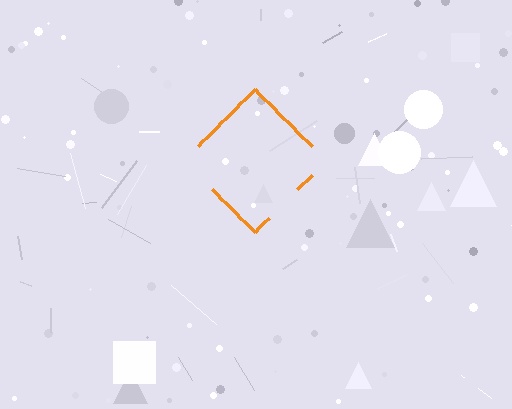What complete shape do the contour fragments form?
The contour fragments form a diamond.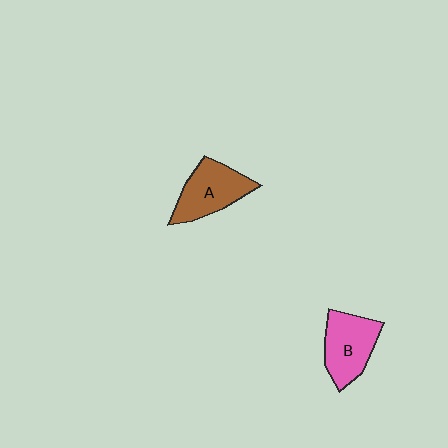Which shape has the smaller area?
Shape B (pink).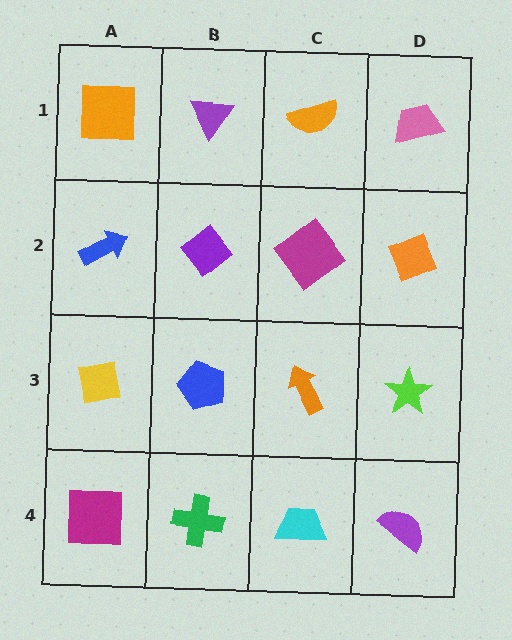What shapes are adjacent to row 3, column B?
A purple diamond (row 2, column B), a green cross (row 4, column B), a yellow square (row 3, column A), an orange arrow (row 3, column C).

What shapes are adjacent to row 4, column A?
A yellow square (row 3, column A), a green cross (row 4, column B).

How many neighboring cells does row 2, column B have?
4.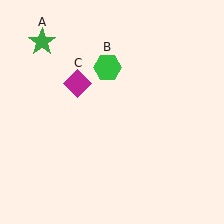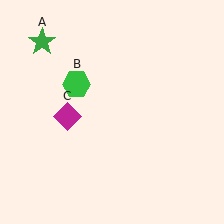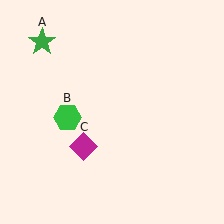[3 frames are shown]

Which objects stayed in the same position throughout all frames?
Green star (object A) remained stationary.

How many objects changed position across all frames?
2 objects changed position: green hexagon (object B), magenta diamond (object C).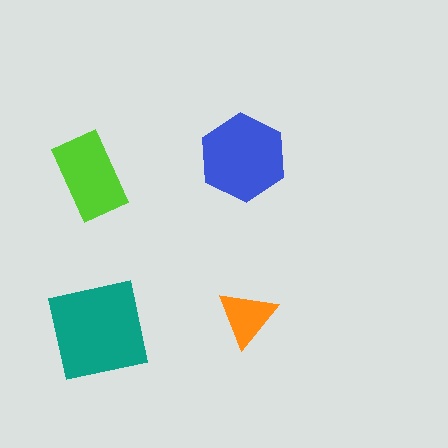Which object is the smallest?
The orange triangle.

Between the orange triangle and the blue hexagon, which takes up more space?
The blue hexagon.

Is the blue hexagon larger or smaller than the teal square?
Smaller.